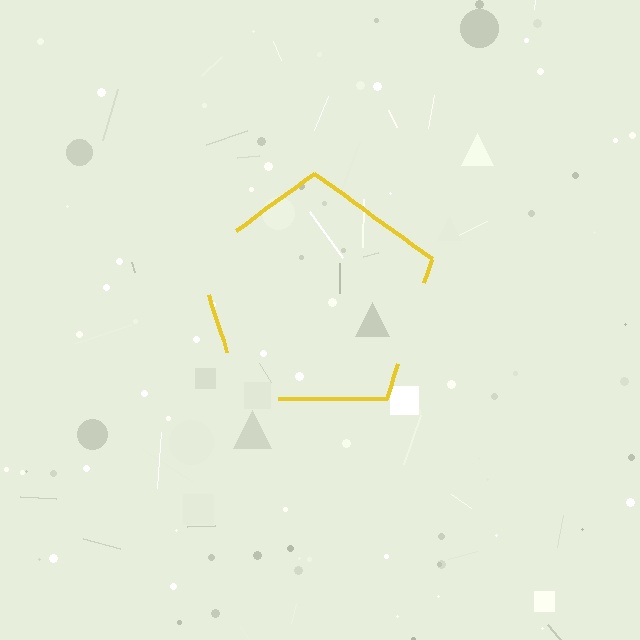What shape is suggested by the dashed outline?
The dashed outline suggests a pentagon.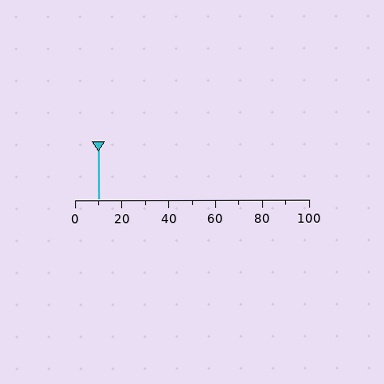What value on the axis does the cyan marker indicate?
The marker indicates approximately 10.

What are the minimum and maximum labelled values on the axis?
The axis runs from 0 to 100.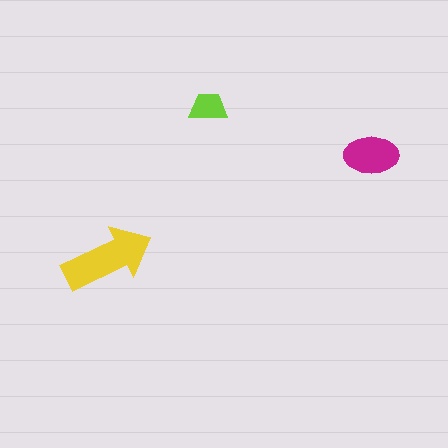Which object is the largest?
The yellow arrow.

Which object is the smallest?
The lime trapezoid.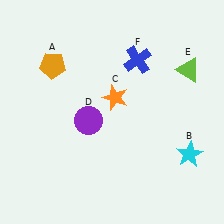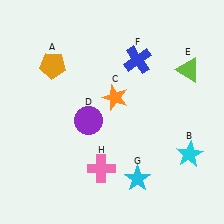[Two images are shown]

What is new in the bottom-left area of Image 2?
A pink cross (H) was added in the bottom-left area of Image 2.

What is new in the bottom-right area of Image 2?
A cyan star (G) was added in the bottom-right area of Image 2.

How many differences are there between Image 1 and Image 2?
There are 2 differences between the two images.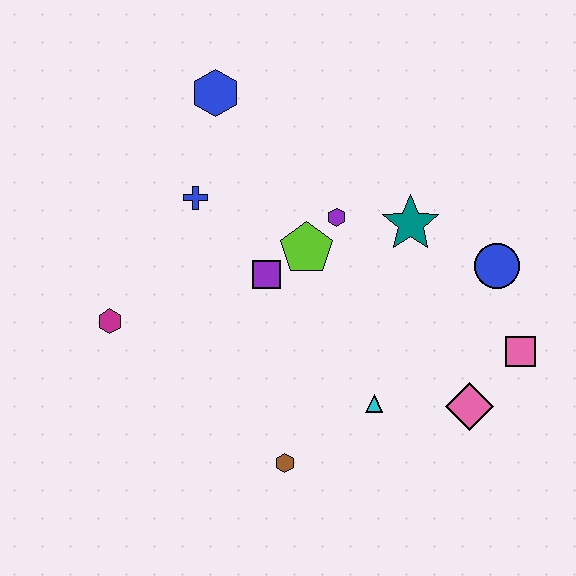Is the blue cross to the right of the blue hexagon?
No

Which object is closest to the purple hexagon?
The lime pentagon is closest to the purple hexagon.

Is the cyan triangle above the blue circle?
No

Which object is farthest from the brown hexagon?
The blue hexagon is farthest from the brown hexagon.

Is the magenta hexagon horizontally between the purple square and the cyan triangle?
No